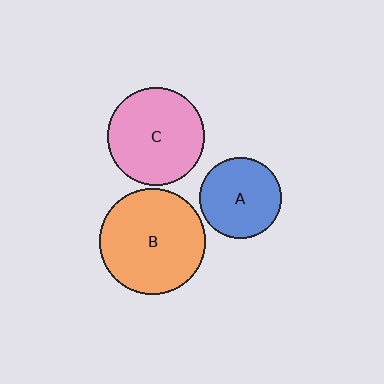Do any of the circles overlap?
No, none of the circles overlap.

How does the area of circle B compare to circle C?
Approximately 1.2 times.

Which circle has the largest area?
Circle B (orange).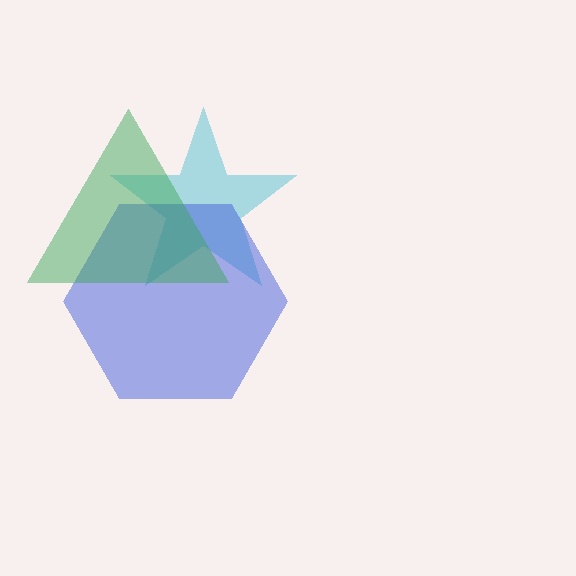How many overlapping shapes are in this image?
There are 3 overlapping shapes in the image.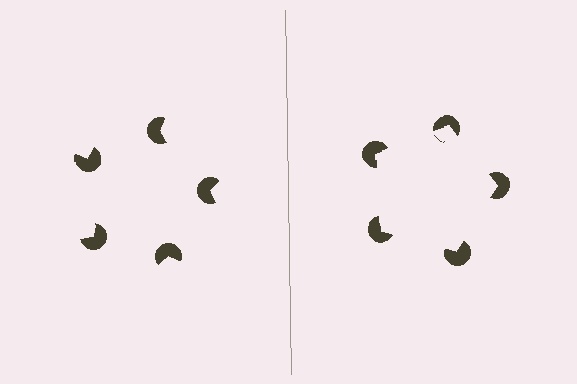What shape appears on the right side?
An illusory pentagon.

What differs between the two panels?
The pac-man discs are positioned identically on both sides; only the wedge orientations differ. On the right they align to a pentagon; on the left they are misaligned.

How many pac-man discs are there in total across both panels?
10 — 5 on each side.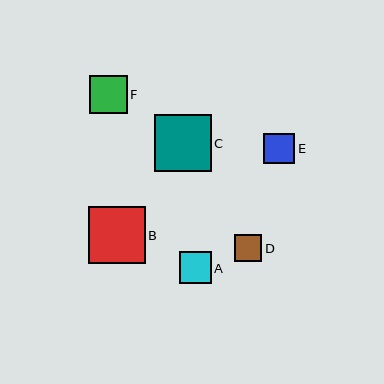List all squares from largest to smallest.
From largest to smallest: C, B, F, A, E, D.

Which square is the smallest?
Square D is the smallest with a size of approximately 27 pixels.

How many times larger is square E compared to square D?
Square E is approximately 1.1 times the size of square D.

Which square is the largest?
Square C is the largest with a size of approximately 57 pixels.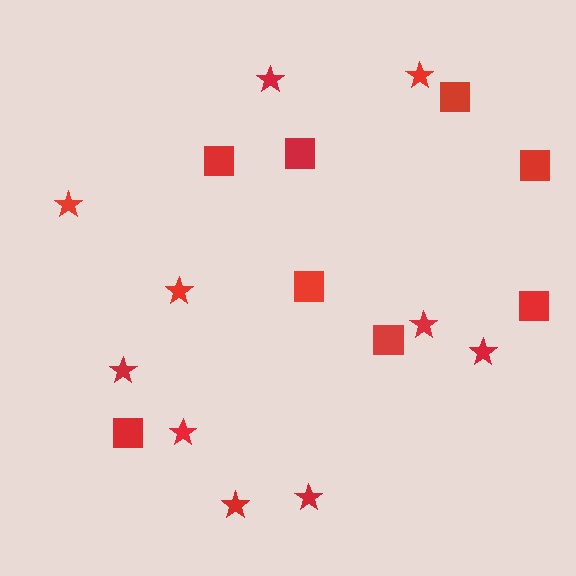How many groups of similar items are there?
There are 2 groups: one group of squares (8) and one group of stars (10).